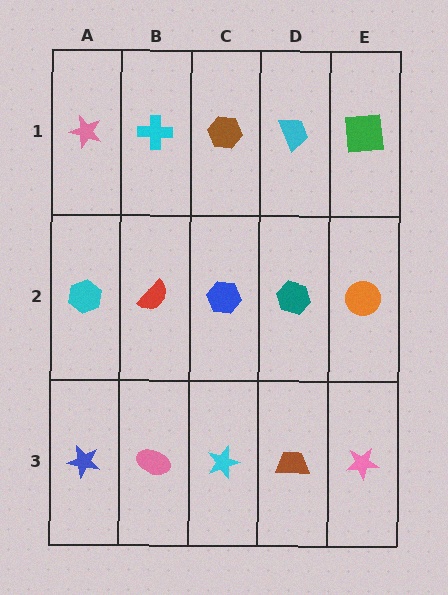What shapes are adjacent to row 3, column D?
A teal hexagon (row 2, column D), a cyan star (row 3, column C), a pink star (row 3, column E).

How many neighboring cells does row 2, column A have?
3.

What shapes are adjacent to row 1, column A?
A cyan hexagon (row 2, column A), a cyan cross (row 1, column B).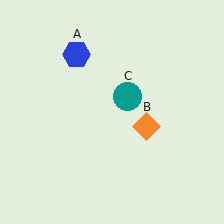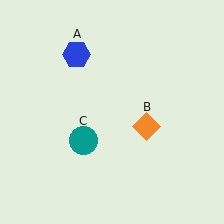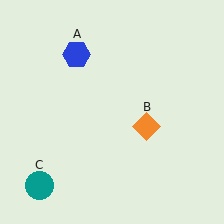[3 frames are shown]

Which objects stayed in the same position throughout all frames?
Blue hexagon (object A) and orange diamond (object B) remained stationary.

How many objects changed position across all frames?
1 object changed position: teal circle (object C).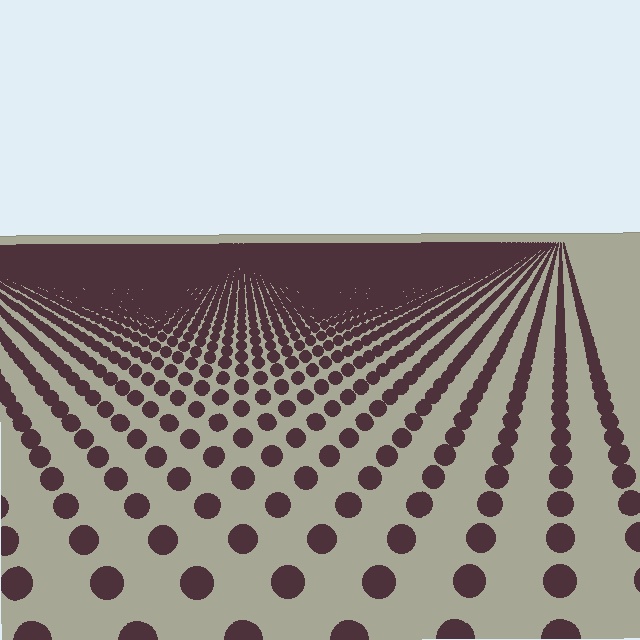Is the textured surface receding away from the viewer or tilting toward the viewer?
The surface is receding away from the viewer. Texture elements get smaller and denser toward the top.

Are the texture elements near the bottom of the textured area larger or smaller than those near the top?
Larger. Near the bottom, elements are closer to the viewer and appear at a bigger on-screen size.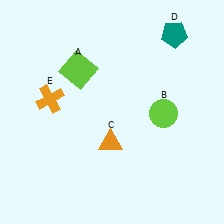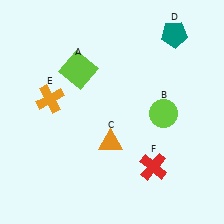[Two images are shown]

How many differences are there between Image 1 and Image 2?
There is 1 difference between the two images.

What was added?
A red cross (F) was added in Image 2.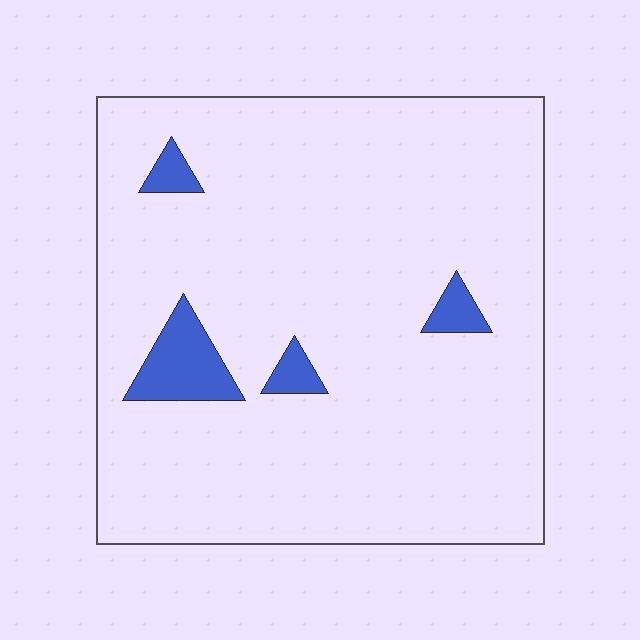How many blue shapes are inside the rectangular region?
4.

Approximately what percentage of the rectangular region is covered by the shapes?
Approximately 5%.